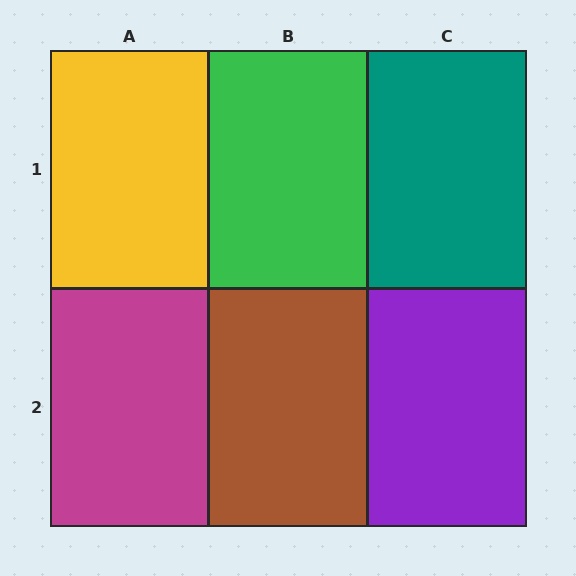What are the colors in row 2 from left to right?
Magenta, brown, purple.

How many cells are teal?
1 cell is teal.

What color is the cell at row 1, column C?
Teal.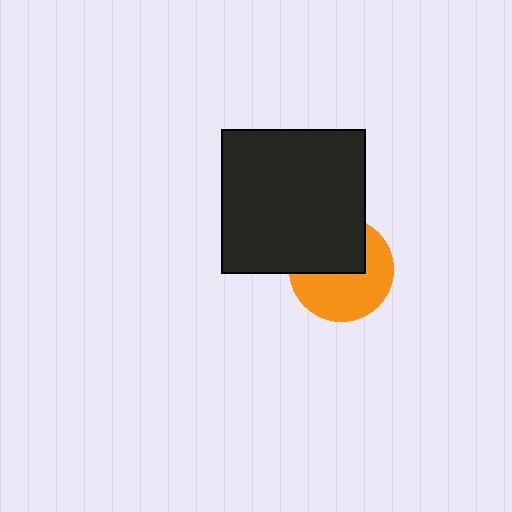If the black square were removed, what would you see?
You would see the complete orange circle.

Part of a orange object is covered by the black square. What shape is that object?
It is a circle.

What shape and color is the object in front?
The object in front is a black square.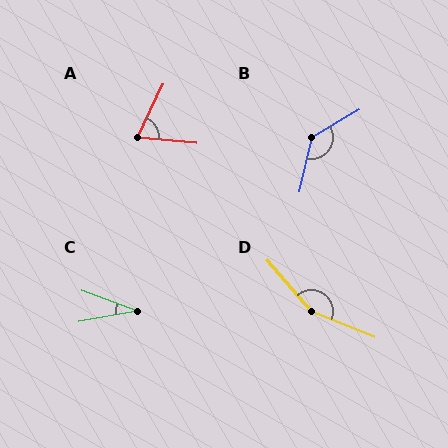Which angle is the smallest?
C, at approximately 30 degrees.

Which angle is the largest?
D, at approximately 152 degrees.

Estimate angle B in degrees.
Approximately 134 degrees.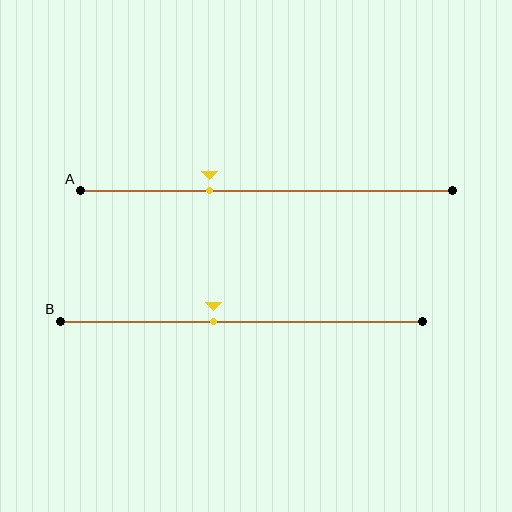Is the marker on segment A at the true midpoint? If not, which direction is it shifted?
No, the marker on segment A is shifted to the left by about 15% of the segment length.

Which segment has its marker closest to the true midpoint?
Segment B has its marker closest to the true midpoint.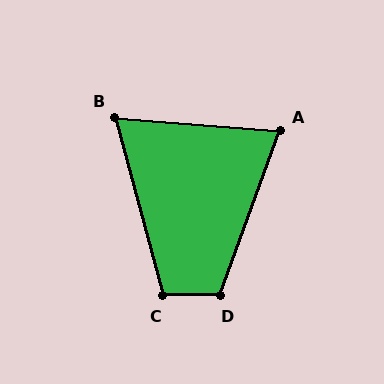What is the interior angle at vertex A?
Approximately 75 degrees (acute).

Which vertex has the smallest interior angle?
B, at approximately 70 degrees.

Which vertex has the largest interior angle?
D, at approximately 110 degrees.